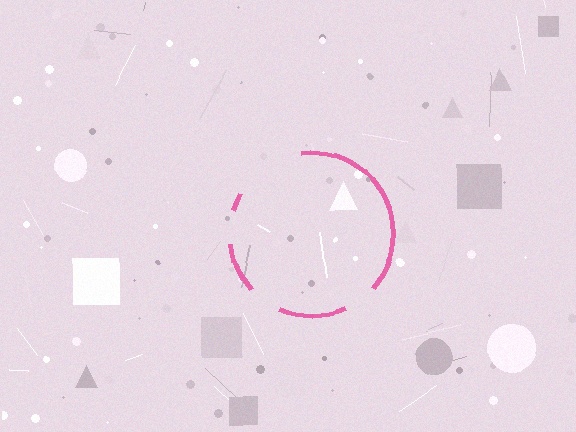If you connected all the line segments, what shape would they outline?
They would outline a circle.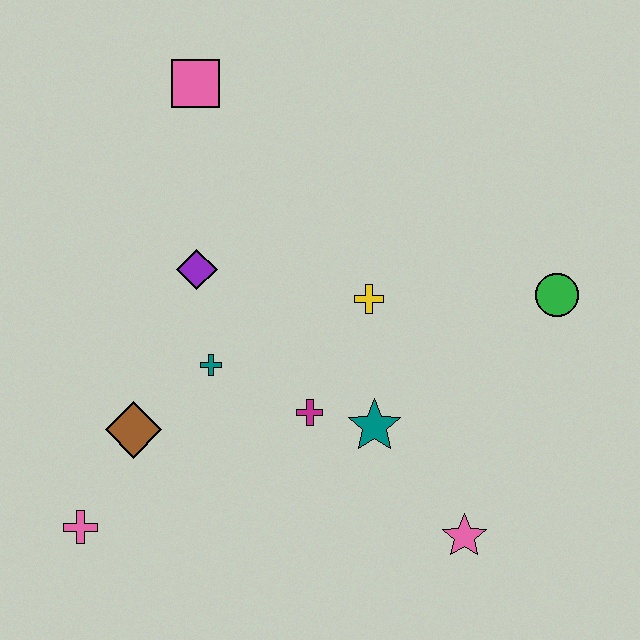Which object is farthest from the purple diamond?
The pink star is farthest from the purple diamond.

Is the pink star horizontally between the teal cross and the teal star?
No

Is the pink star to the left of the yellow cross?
No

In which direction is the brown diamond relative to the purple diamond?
The brown diamond is below the purple diamond.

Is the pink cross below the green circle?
Yes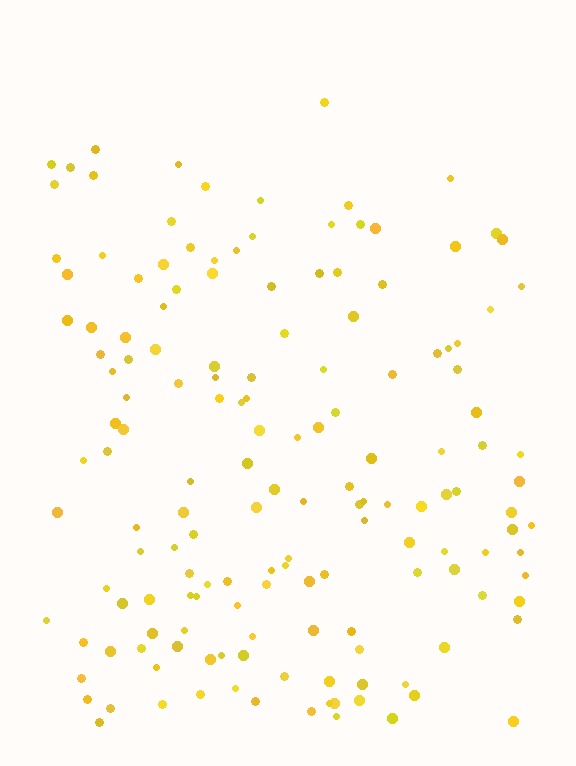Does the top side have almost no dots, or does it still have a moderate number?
Still a moderate number, just noticeably fewer than the bottom.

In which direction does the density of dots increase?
From top to bottom, with the bottom side densest.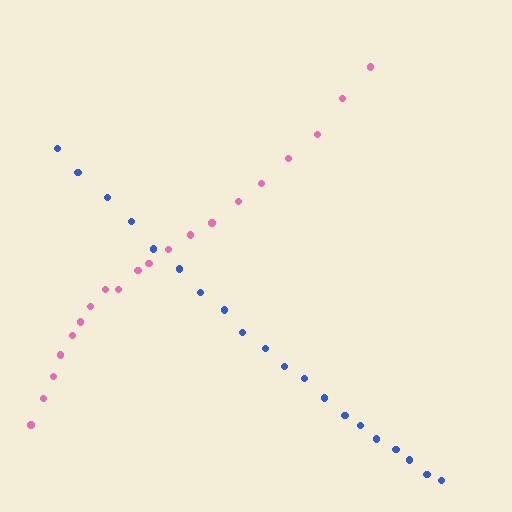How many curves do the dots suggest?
There are 2 distinct paths.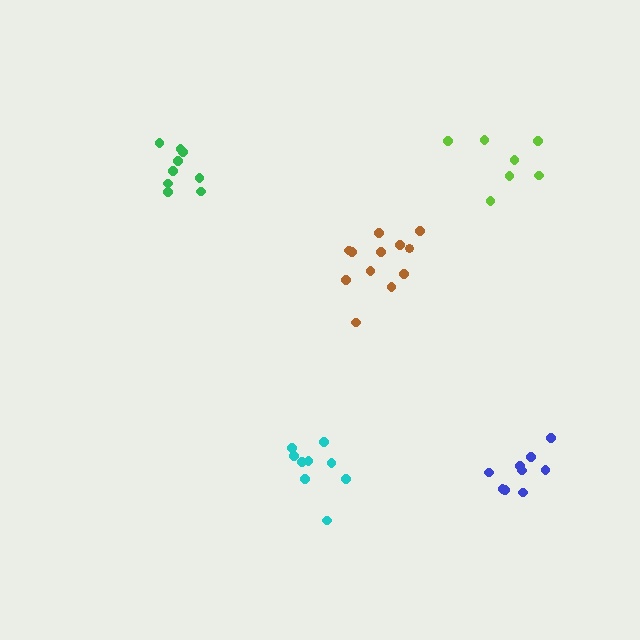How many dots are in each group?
Group 1: 7 dots, Group 2: 9 dots, Group 3: 9 dots, Group 4: 12 dots, Group 5: 9 dots (46 total).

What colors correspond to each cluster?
The clusters are colored: lime, blue, green, brown, cyan.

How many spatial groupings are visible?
There are 5 spatial groupings.